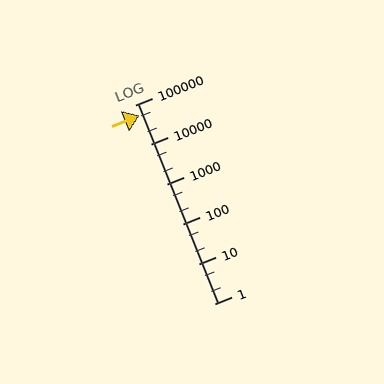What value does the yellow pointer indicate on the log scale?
The pointer indicates approximately 55000.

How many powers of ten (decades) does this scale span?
The scale spans 5 decades, from 1 to 100000.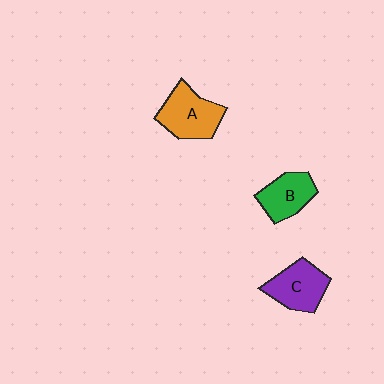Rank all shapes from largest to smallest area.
From largest to smallest: A (orange), C (purple), B (green).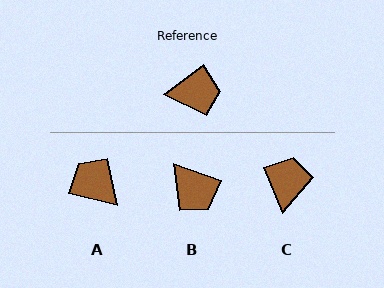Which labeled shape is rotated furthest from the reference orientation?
A, about 129 degrees away.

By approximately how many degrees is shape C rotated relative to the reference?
Approximately 76 degrees counter-clockwise.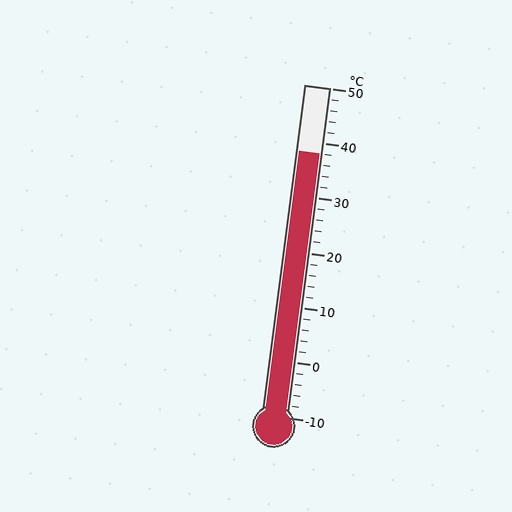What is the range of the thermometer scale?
The thermometer scale ranges from -10°C to 50°C.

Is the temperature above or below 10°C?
The temperature is above 10°C.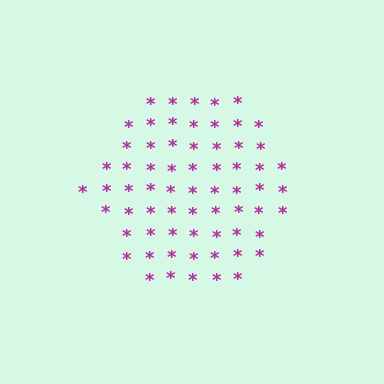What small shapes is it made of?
It is made of small asterisks.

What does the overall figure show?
The overall figure shows a hexagon.